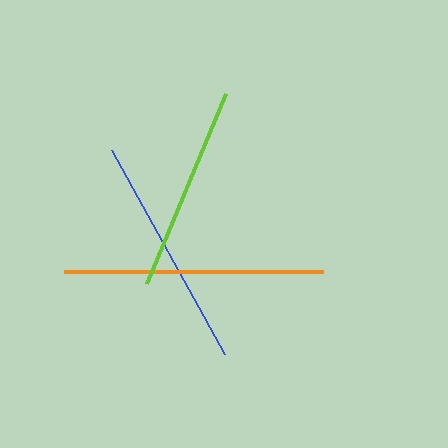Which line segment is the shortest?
The lime line is the shortest at approximately 206 pixels.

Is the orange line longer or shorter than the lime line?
The orange line is longer than the lime line.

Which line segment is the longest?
The orange line is the longest at approximately 259 pixels.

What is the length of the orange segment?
The orange segment is approximately 259 pixels long.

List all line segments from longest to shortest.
From longest to shortest: orange, blue, lime.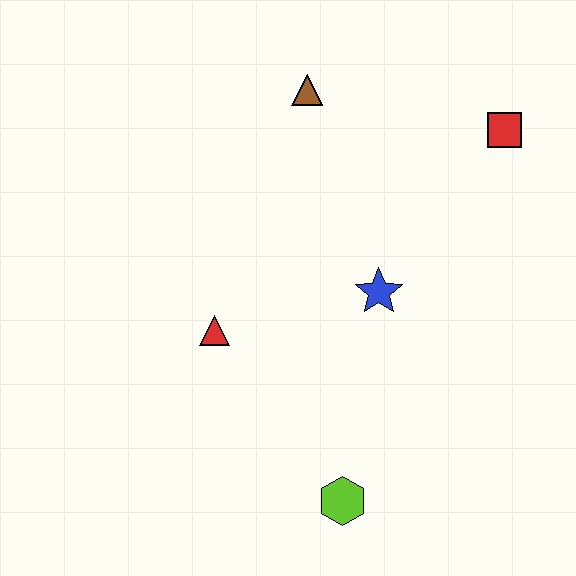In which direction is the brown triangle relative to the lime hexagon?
The brown triangle is above the lime hexagon.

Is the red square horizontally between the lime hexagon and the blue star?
No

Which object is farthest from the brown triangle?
The lime hexagon is farthest from the brown triangle.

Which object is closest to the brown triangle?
The red square is closest to the brown triangle.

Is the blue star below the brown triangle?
Yes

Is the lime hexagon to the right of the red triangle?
Yes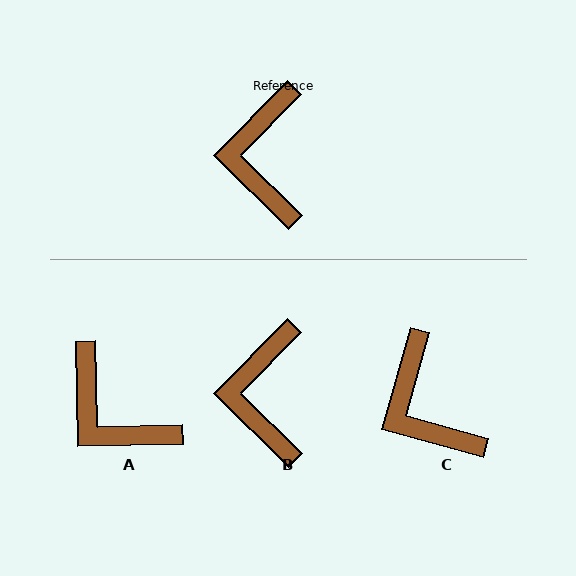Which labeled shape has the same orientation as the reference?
B.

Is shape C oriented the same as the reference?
No, it is off by about 29 degrees.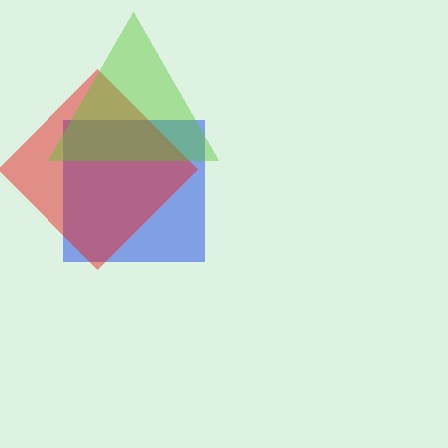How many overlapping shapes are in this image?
There are 3 overlapping shapes in the image.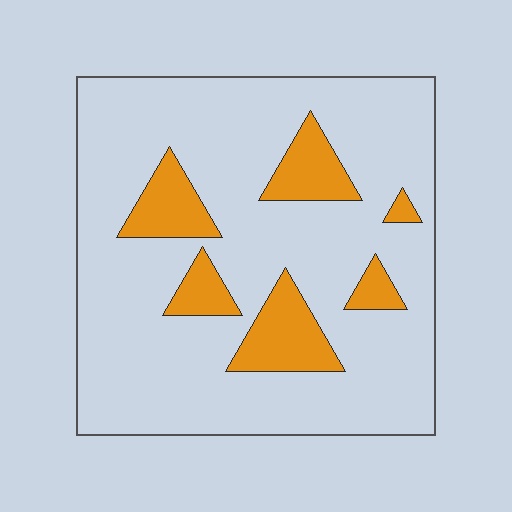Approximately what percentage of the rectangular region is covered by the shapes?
Approximately 15%.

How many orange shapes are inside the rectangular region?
6.